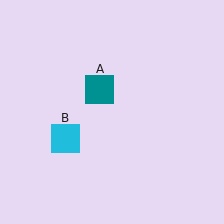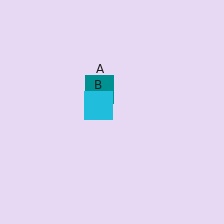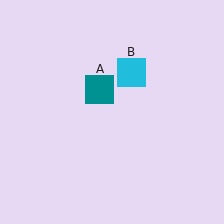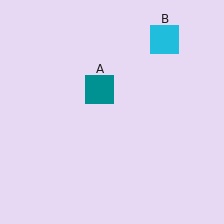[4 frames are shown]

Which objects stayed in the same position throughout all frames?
Teal square (object A) remained stationary.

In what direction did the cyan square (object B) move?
The cyan square (object B) moved up and to the right.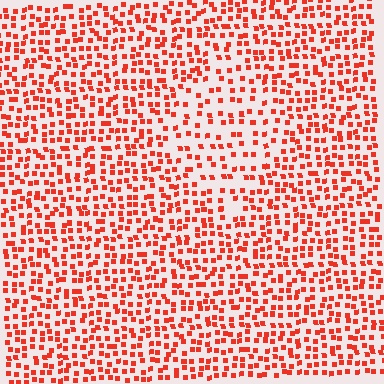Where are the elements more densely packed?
The elements are more densely packed outside the diamond boundary.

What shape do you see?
I see a diamond.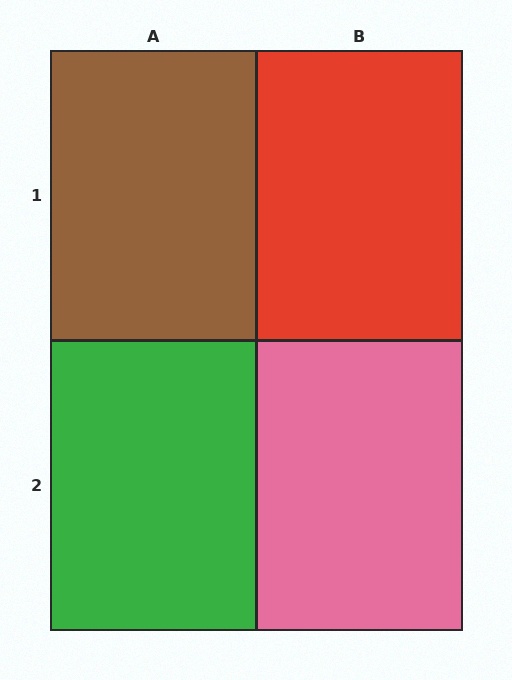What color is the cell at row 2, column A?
Green.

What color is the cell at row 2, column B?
Pink.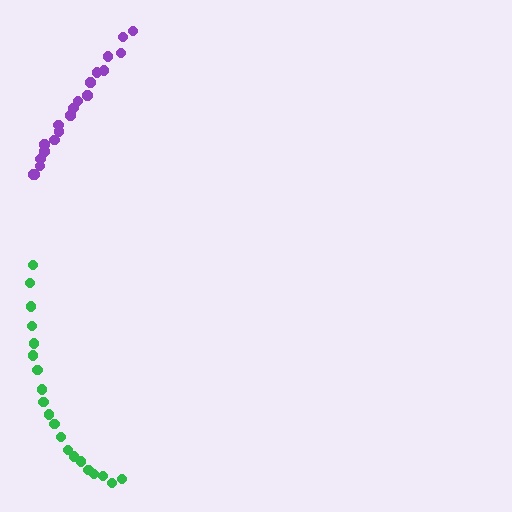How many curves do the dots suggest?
There are 2 distinct paths.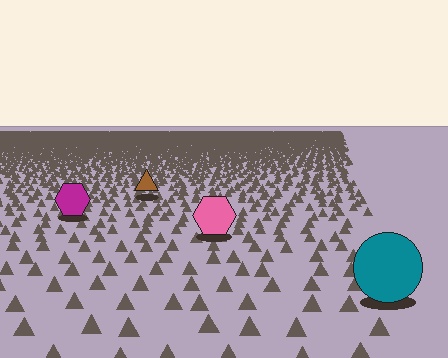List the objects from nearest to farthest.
From nearest to farthest: the teal circle, the pink hexagon, the magenta hexagon, the brown triangle.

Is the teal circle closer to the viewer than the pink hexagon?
Yes. The teal circle is closer — you can tell from the texture gradient: the ground texture is coarser near it.